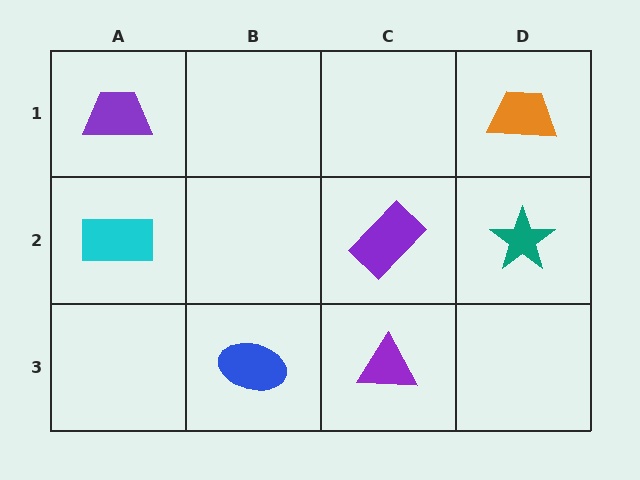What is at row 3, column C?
A purple triangle.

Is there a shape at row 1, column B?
No, that cell is empty.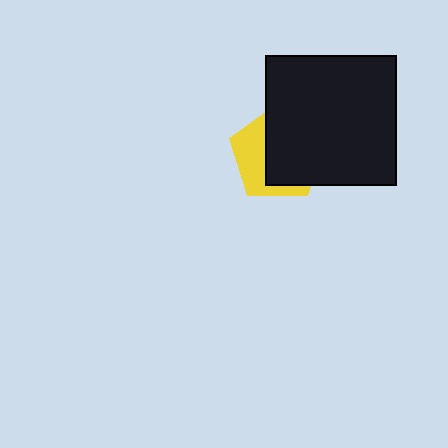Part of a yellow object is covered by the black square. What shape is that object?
It is a pentagon.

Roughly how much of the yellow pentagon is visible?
A small part of it is visible (roughly 40%).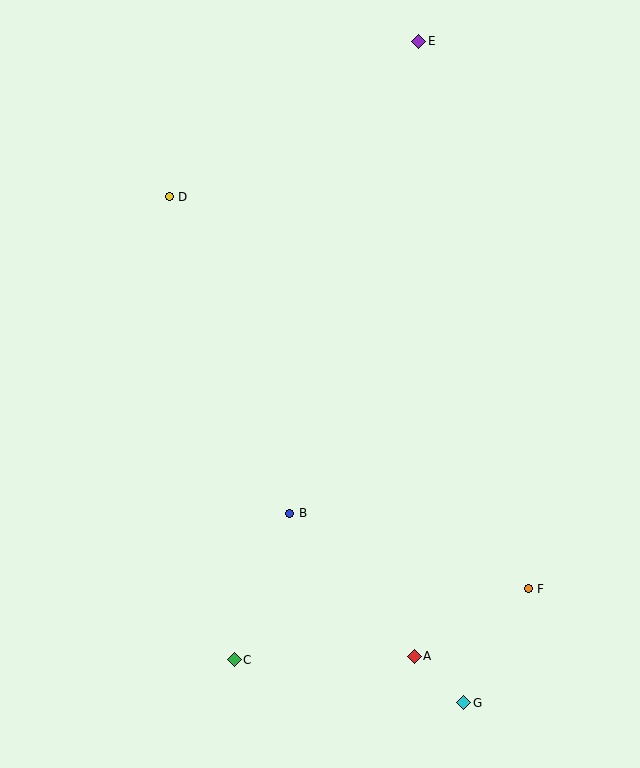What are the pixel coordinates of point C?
Point C is at (234, 660).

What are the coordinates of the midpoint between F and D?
The midpoint between F and D is at (349, 393).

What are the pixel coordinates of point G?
Point G is at (464, 703).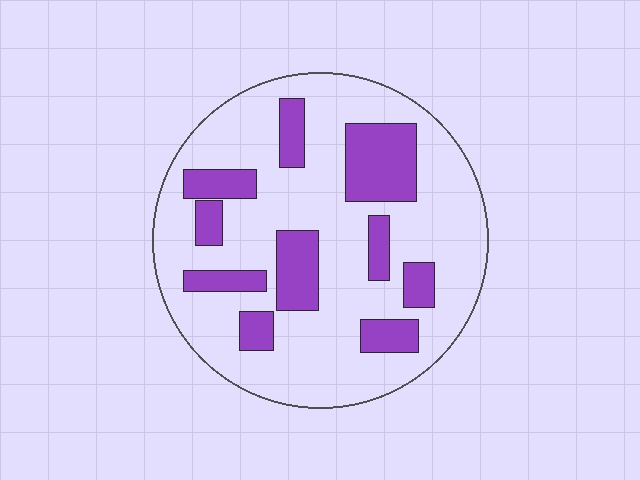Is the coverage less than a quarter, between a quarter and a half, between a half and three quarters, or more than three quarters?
Between a quarter and a half.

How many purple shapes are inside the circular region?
10.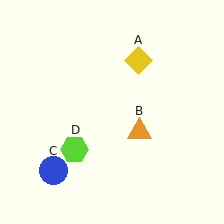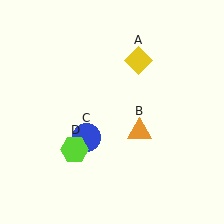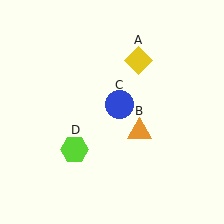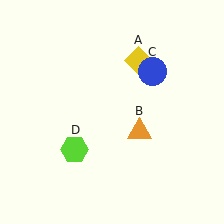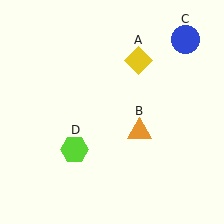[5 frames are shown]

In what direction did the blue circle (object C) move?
The blue circle (object C) moved up and to the right.